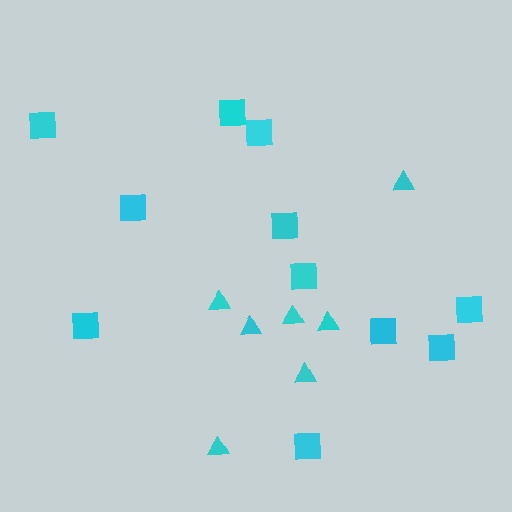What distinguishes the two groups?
There are 2 groups: one group of squares (11) and one group of triangles (7).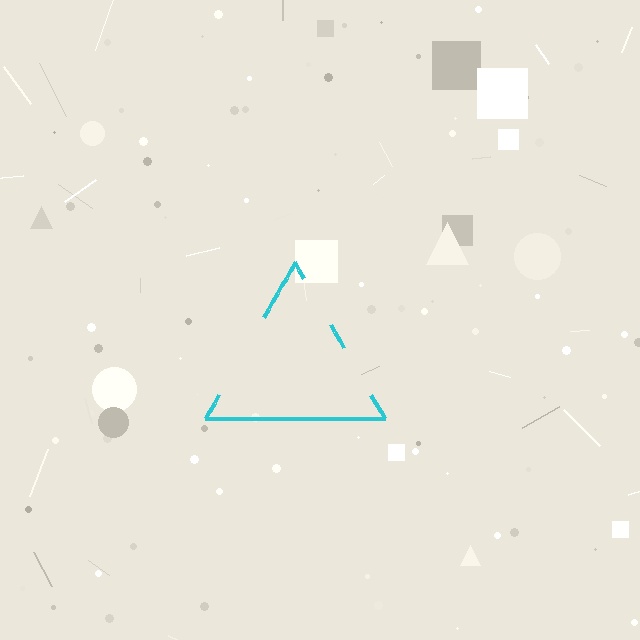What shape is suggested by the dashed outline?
The dashed outline suggests a triangle.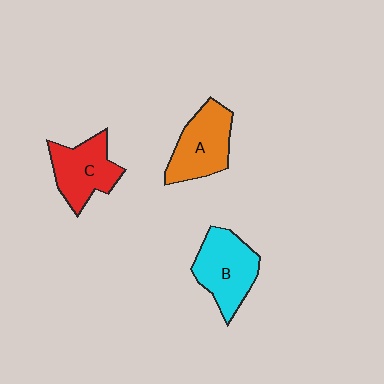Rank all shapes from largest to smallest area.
From largest to smallest: B (cyan), A (orange), C (red).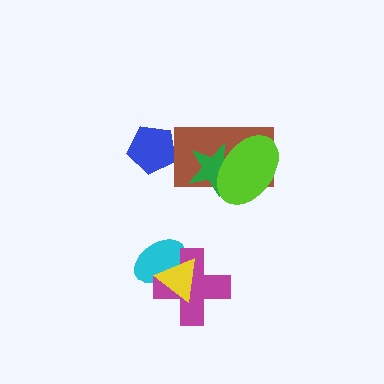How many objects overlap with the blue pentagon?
0 objects overlap with the blue pentagon.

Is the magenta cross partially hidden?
Yes, it is partially covered by another shape.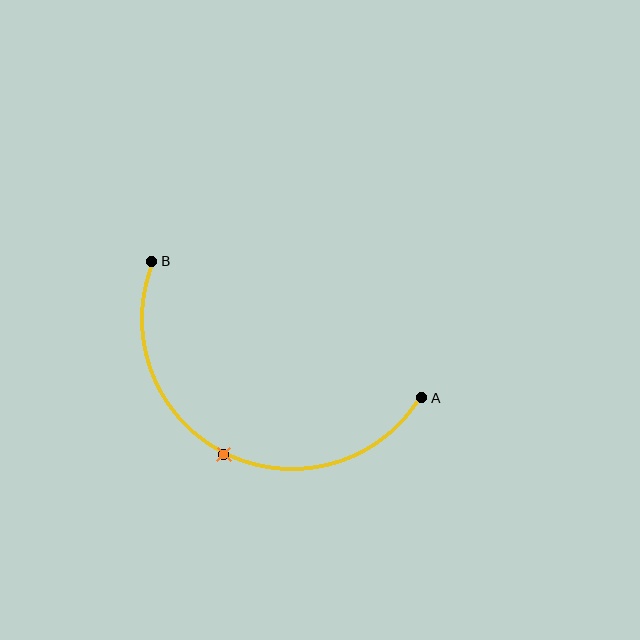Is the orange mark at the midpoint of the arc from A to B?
Yes. The orange mark lies on the arc at equal arc-length from both A and B — it is the arc midpoint.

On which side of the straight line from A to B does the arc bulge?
The arc bulges below the straight line connecting A and B.